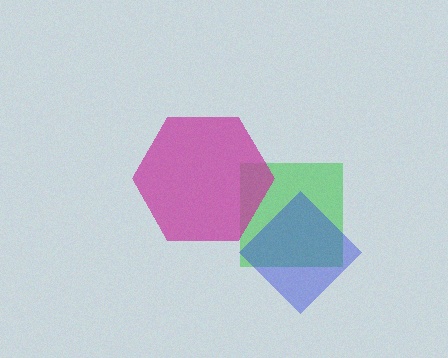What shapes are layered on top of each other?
The layered shapes are: a green square, a blue diamond, a magenta hexagon.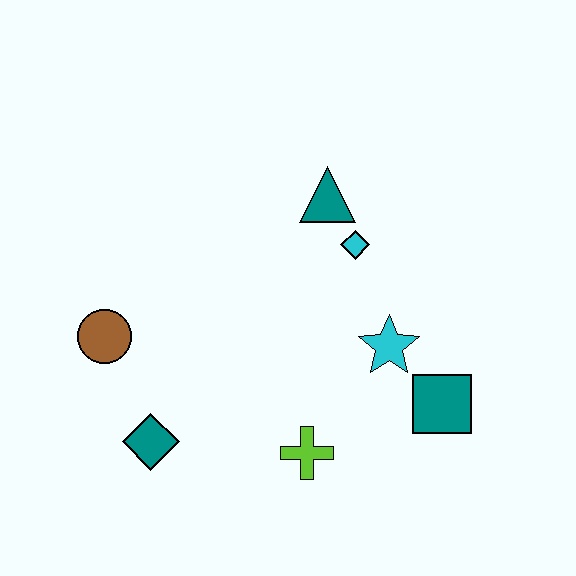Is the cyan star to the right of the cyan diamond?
Yes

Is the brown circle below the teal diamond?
No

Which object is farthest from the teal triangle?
The teal diamond is farthest from the teal triangle.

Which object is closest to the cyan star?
The teal square is closest to the cyan star.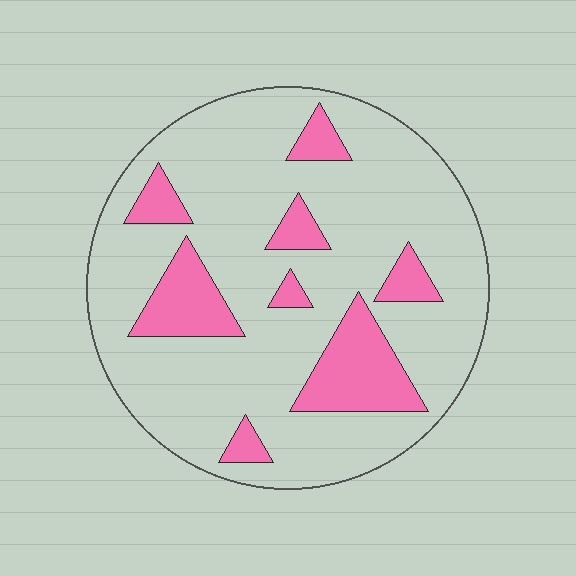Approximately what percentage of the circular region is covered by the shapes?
Approximately 20%.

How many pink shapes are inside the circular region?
8.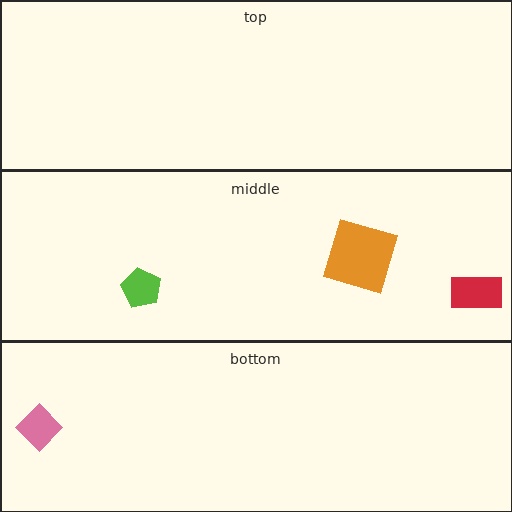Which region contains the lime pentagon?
The middle region.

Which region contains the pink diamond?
The bottom region.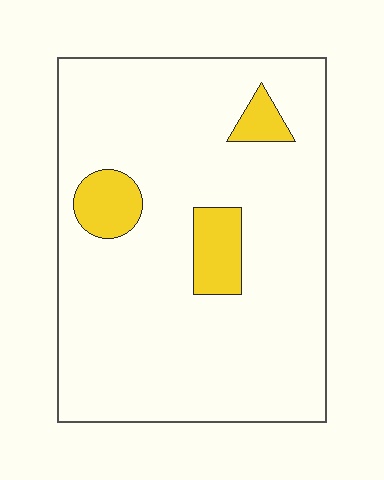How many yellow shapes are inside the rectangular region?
3.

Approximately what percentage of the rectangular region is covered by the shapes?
Approximately 10%.